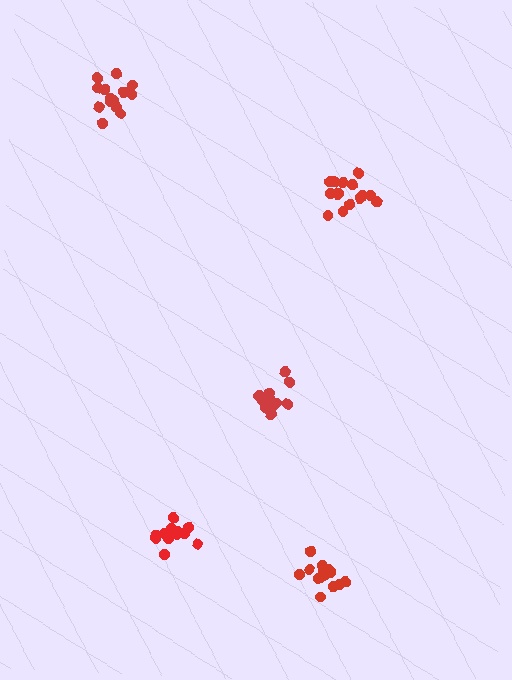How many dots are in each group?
Group 1: 16 dots, Group 2: 13 dots, Group 3: 12 dots, Group 4: 15 dots, Group 5: 15 dots (71 total).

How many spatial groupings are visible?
There are 5 spatial groupings.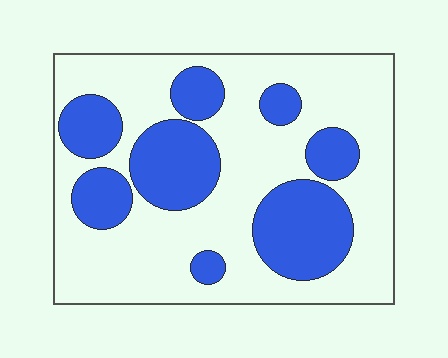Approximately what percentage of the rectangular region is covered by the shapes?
Approximately 35%.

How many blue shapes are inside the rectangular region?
8.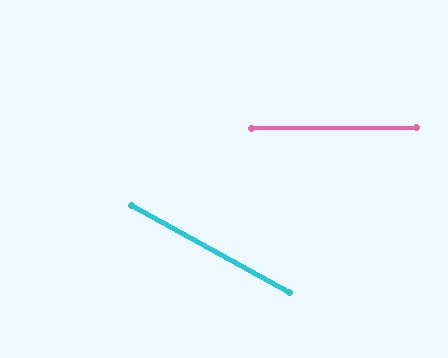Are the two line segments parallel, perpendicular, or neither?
Neither parallel nor perpendicular — they differ by about 29°.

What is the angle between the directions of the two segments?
Approximately 29 degrees.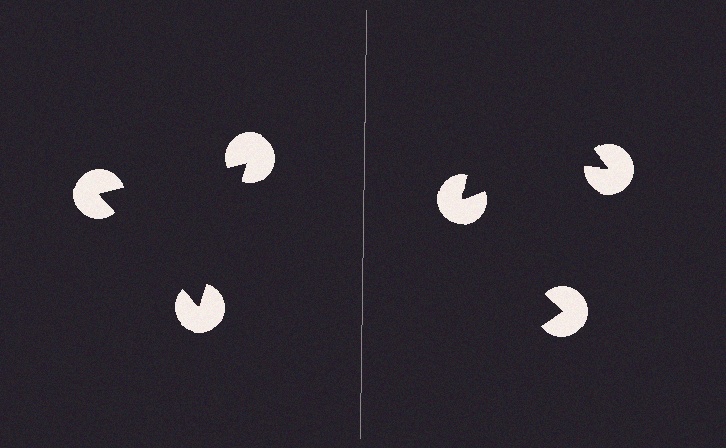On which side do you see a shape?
An illusory triangle appears on the left side. On the right side the wedge cuts are rotated, so no coherent shape forms.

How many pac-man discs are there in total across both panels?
6 — 3 on each side.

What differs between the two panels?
The pac-man discs are positioned identically on both sides; only the wedge orientations differ. On the left they align to a triangle; on the right they are misaligned.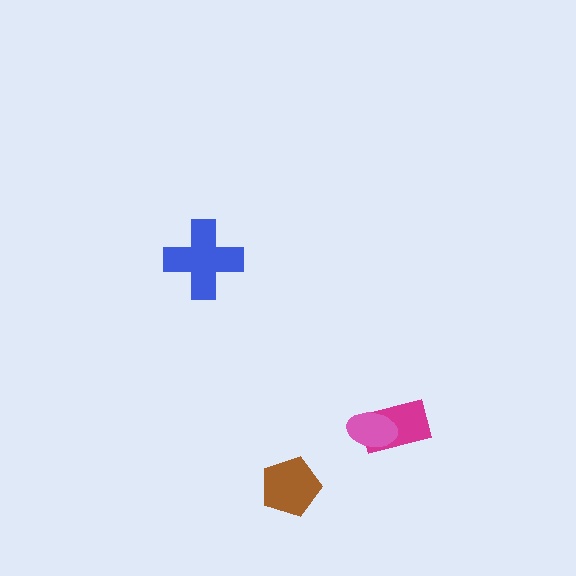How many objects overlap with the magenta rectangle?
1 object overlaps with the magenta rectangle.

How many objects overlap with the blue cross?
0 objects overlap with the blue cross.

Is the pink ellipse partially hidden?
No, no other shape covers it.